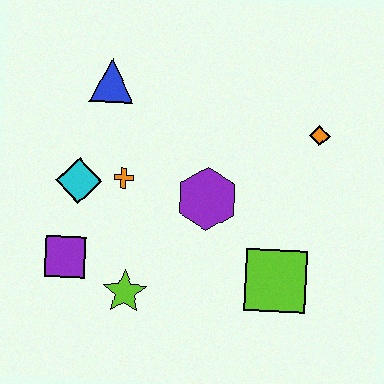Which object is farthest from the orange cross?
The orange diamond is farthest from the orange cross.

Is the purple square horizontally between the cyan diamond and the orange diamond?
No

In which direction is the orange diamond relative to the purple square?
The orange diamond is to the right of the purple square.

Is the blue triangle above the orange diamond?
Yes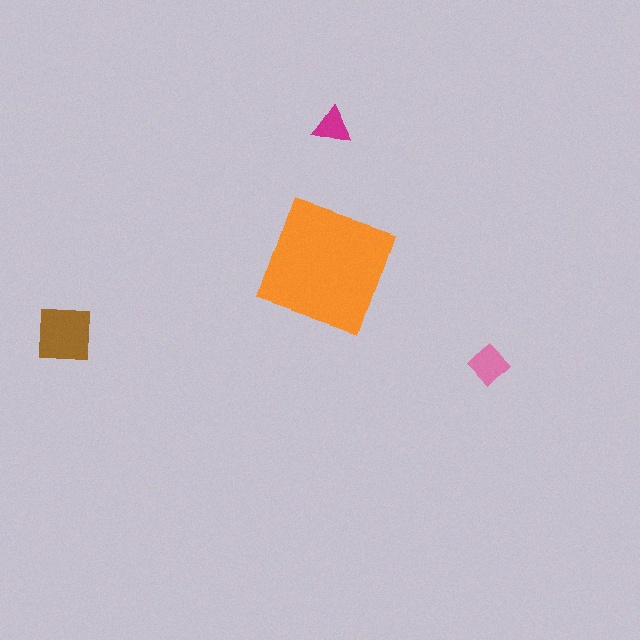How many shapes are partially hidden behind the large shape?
0 shapes are partially hidden.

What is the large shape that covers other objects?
An orange diamond.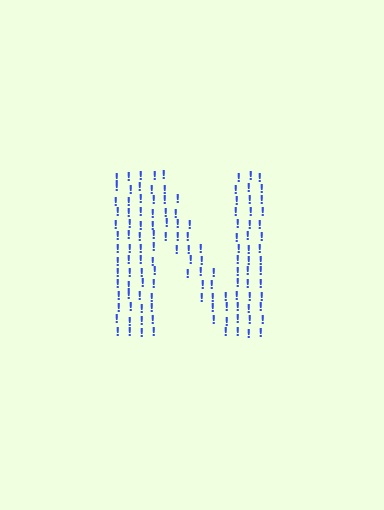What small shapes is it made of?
It is made of small exclamation marks.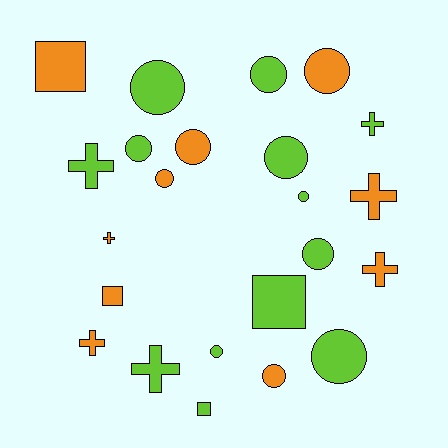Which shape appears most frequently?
Circle, with 12 objects.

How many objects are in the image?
There are 23 objects.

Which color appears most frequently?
Lime, with 13 objects.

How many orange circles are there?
There are 4 orange circles.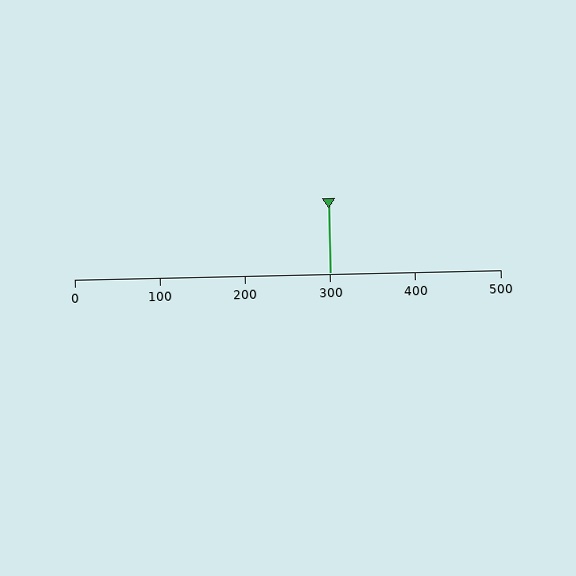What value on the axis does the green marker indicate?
The marker indicates approximately 300.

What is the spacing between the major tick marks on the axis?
The major ticks are spaced 100 apart.